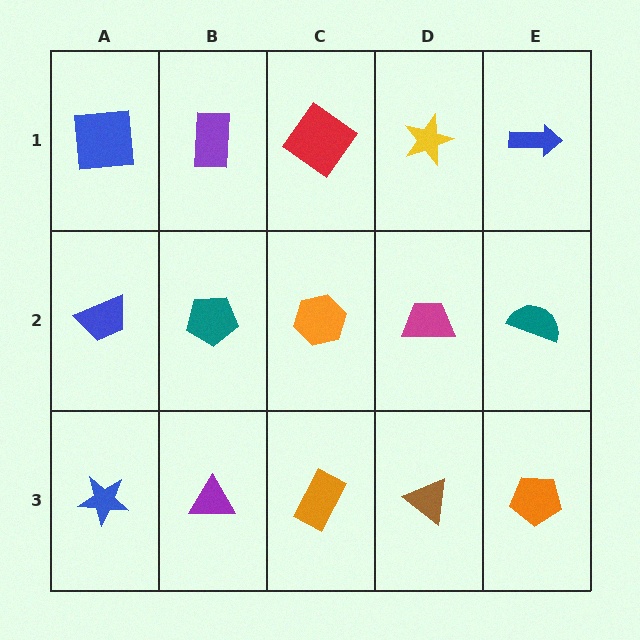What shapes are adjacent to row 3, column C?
An orange hexagon (row 2, column C), a purple triangle (row 3, column B), a brown triangle (row 3, column D).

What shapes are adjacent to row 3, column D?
A magenta trapezoid (row 2, column D), an orange rectangle (row 3, column C), an orange pentagon (row 3, column E).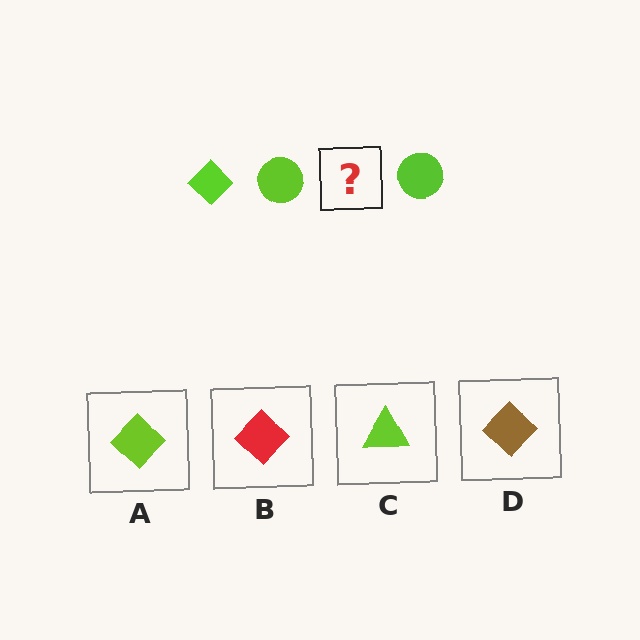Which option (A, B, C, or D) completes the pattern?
A.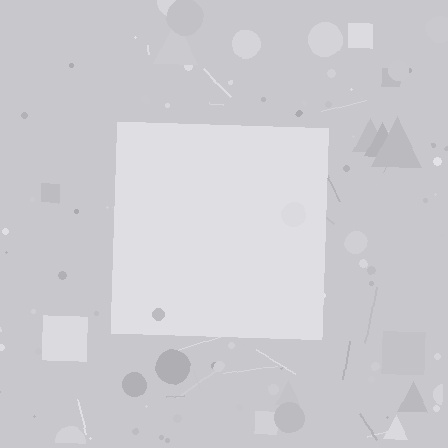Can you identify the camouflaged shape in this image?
The camouflaged shape is a square.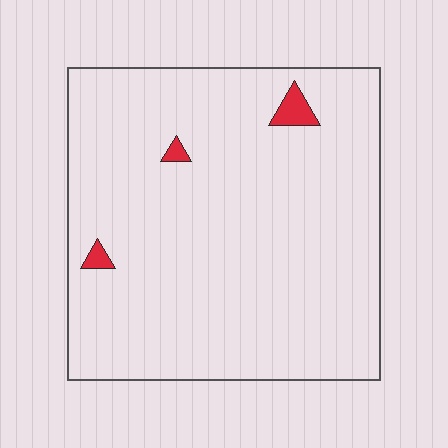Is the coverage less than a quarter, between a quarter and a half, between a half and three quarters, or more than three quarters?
Less than a quarter.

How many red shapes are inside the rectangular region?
3.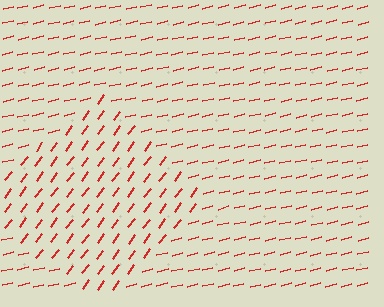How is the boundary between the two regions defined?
The boundary is defined purely by a change in line orientation (approximately 40 degrees difference). All lines are the same color and thickness.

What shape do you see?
I see a diamond.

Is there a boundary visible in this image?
Yes, there is a texture boundary formed by a change in line orientation.